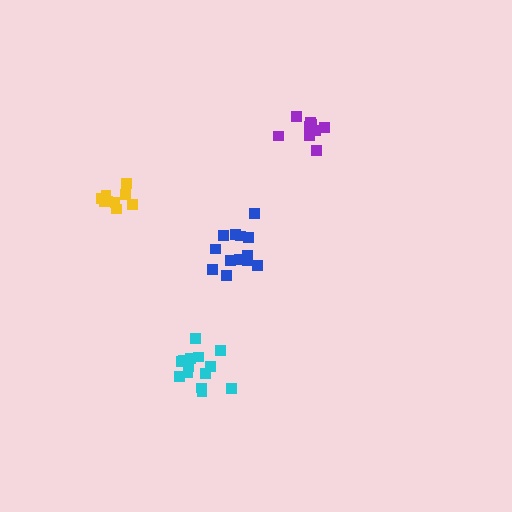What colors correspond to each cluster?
The clusters are colored: cyan, yellow, purple, blue.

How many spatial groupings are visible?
There are 4 spatial groupings.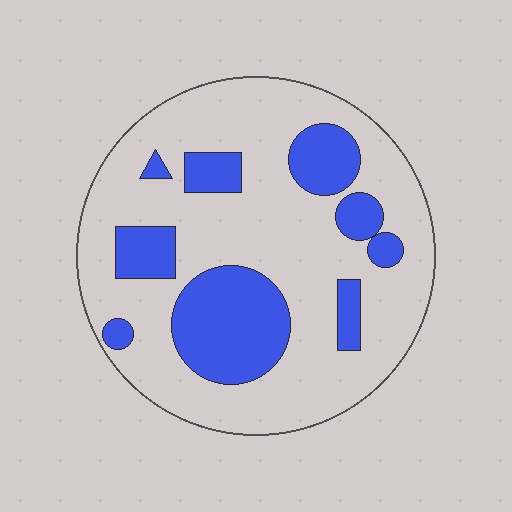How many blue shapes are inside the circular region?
9.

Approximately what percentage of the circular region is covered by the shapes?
Approximately 25%.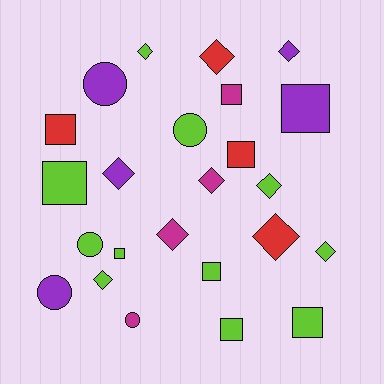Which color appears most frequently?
Lime, with 11 objects.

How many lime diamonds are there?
There are 4 lime diamonds.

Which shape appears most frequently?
Diamond, with 10 objects.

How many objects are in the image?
There are 24 objects.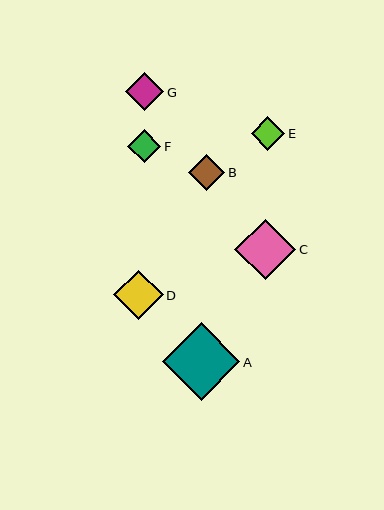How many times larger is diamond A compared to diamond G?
Diamond A is approximately 2.0 times the size of diamond G.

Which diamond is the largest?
Diamond A is the largest with a size of approximately 78 pixels.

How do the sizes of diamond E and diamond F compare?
Diamond E and diamond F are approximately the same size.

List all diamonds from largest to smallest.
From largest to smallest: A, C, D, G, B, E, F.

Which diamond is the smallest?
Diamond F is the smallest with a size of approximately 33 pixels.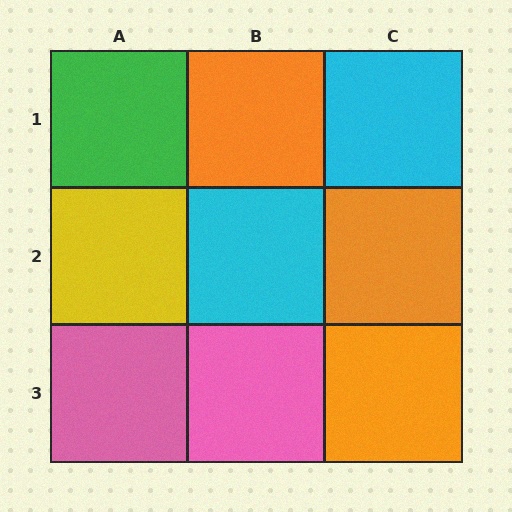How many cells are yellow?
1 cell is yellow.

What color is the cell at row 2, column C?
Orange.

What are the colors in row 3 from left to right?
Pink, pink, orange.